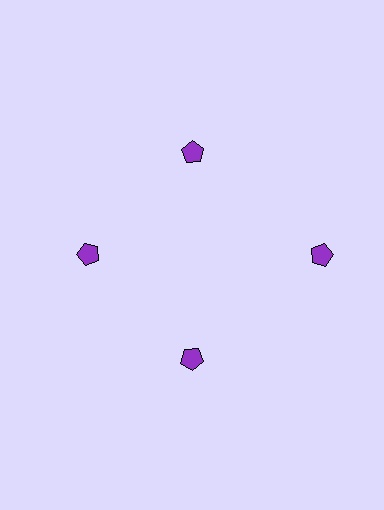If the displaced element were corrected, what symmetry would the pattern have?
It would have 4-fold rotational symmetry — the pattern would map onto itself every 90 degrees.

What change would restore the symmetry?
The symmetry would be restored by moving it inward, back onto the ring so that all 4 pentagons sit at equal angles and equal distance from the center.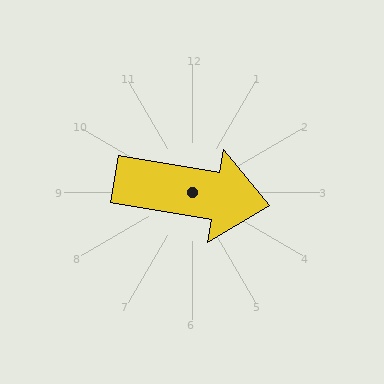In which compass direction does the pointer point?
East.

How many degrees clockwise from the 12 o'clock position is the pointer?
Approximately 100 degrees.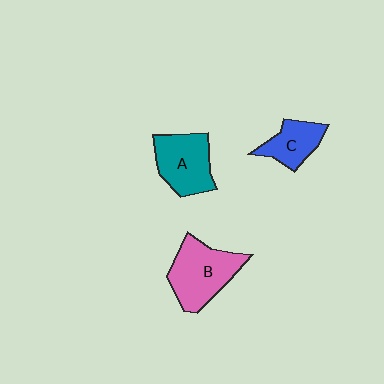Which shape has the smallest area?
Shape C (blue).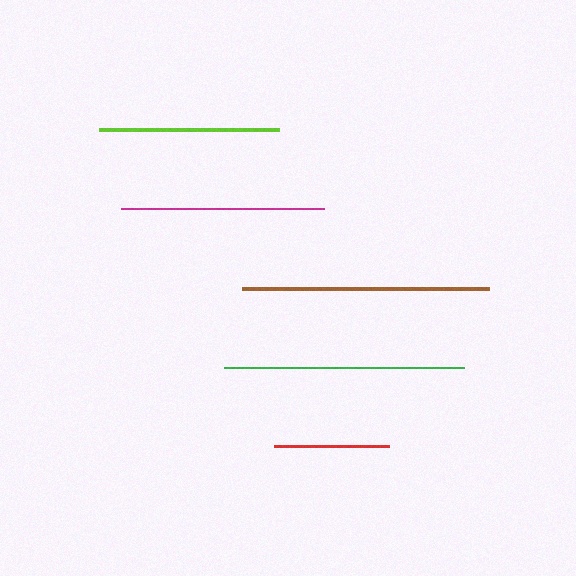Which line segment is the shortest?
The red line is the shortest at approximately 115 pixels.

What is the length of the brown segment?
The brown segment is approximately 247 pixels long.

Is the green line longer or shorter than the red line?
The green line is longer than the red line.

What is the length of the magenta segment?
The magenta segment is approximately 203 pixels long.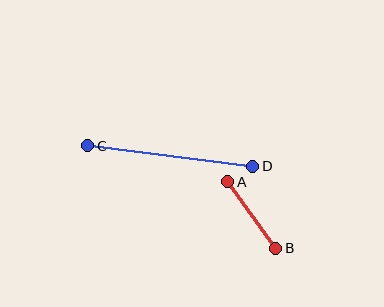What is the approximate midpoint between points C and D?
The midpoint is at approximately (170, 156) pixels.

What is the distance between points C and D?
The distance is approximately 167 pixels.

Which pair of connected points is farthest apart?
Points C and D are farthest apart.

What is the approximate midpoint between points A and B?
The midpoint is at approximately (252, 215) pixels.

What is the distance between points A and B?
The distance is approximately 82 pixels.